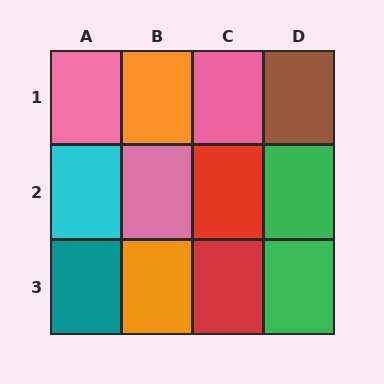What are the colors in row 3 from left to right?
Teal, orange, red, green.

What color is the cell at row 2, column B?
Pink.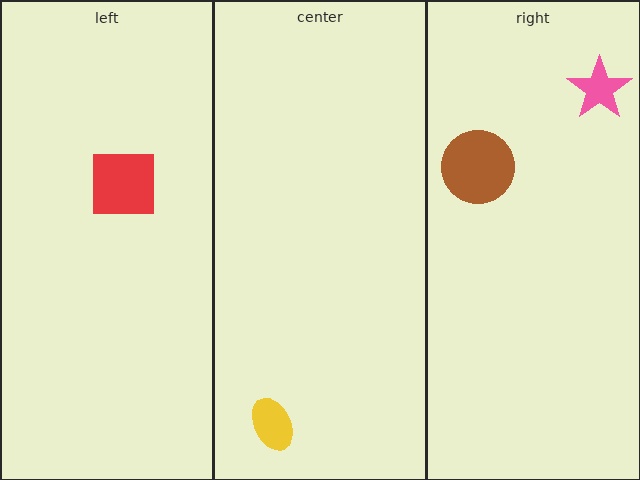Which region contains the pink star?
The right region.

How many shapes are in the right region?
2.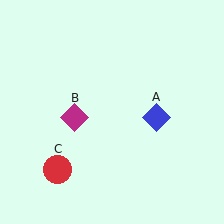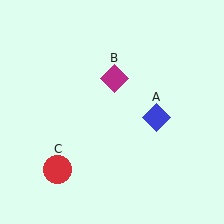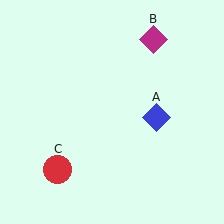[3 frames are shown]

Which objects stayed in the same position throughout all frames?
Blue diamond (object A) and red circle (object C) remained stationary.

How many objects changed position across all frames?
1 object changed position: magenta diamond (object B).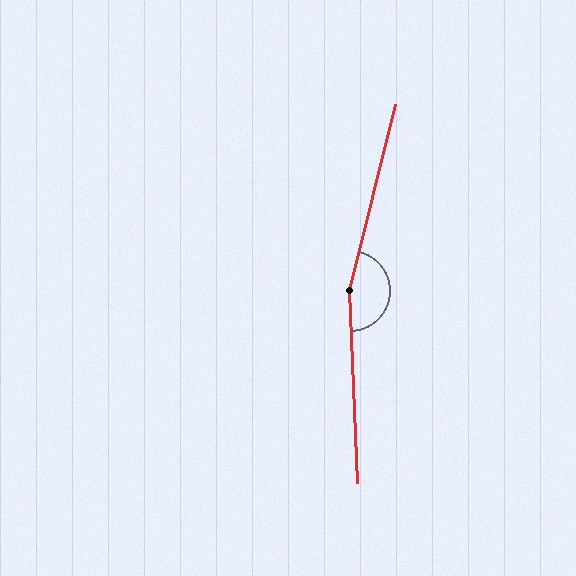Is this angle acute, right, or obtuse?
It is obtuse.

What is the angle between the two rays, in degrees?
Approximately 164 degrees.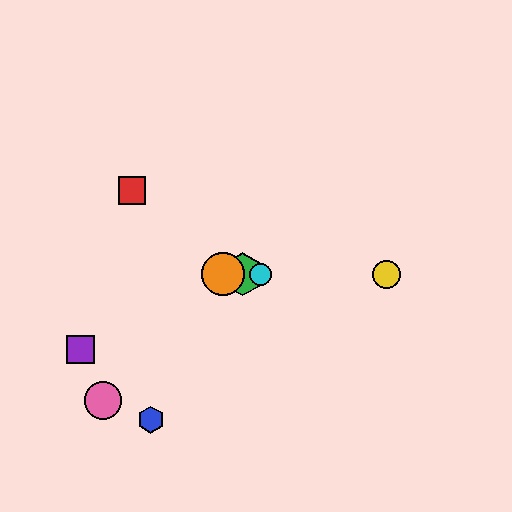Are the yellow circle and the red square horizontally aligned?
No, the yellow circle is at y≈274 and the red square is at y≈190.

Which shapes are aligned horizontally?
The green hexagon, the yellow circle, the orange circle, the cyan circle are aligned horizontally.